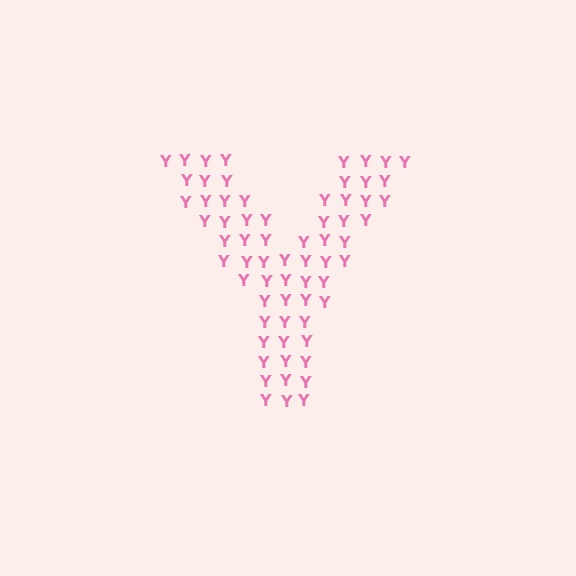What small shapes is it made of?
It is made of small letter Y's.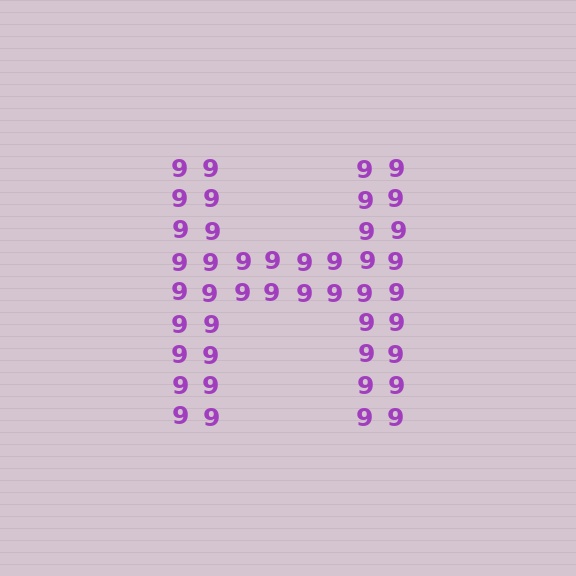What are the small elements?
The small elements are digit 9's.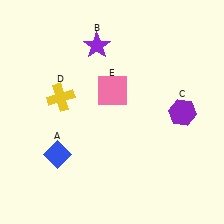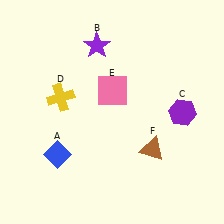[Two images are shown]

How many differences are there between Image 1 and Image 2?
There is 1 difference between the two images.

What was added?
A brown triangle (F) was added in Image 2.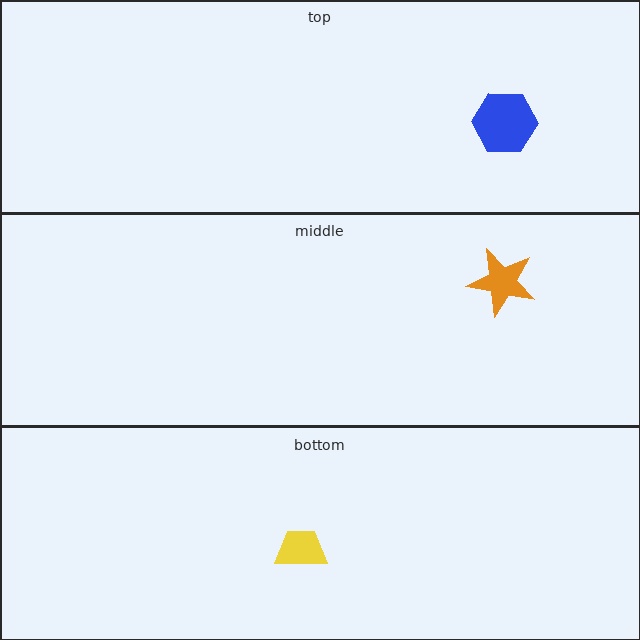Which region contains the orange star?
The middle region.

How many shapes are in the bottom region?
1.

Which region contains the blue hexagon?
The top region.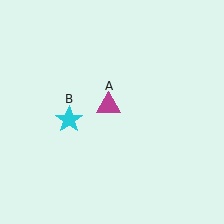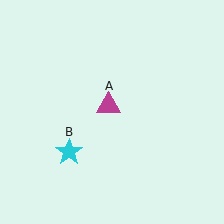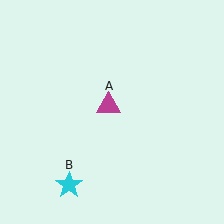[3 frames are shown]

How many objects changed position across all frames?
1 object changed position: cyan star (object B).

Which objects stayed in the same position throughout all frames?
Magenta triangle (object A) remained stationary.